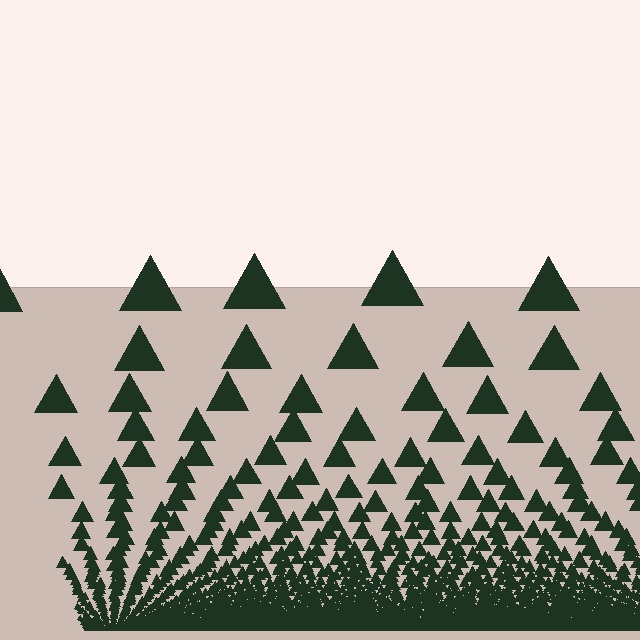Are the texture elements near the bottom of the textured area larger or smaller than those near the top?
Smaller. The gradient is inverted — elements near the bottom are smaller and denser.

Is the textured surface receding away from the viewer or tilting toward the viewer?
The surface appears to tilt toward the viewer. Texture elements get larger and sparser toward the top.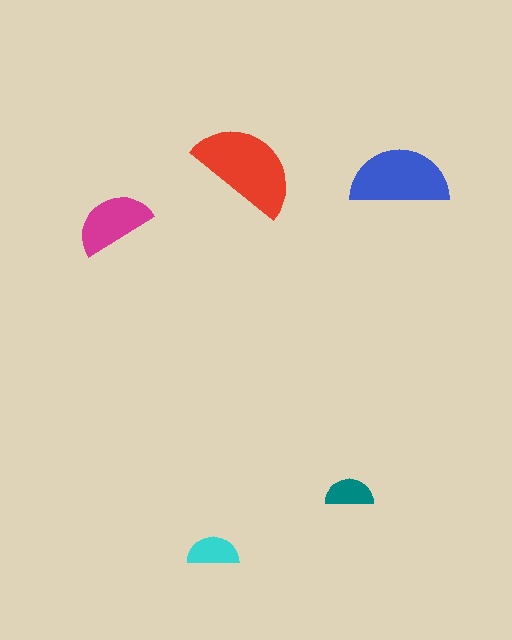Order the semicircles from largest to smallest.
the red one, the blue one, the magenta one, the cyan one, the teal one.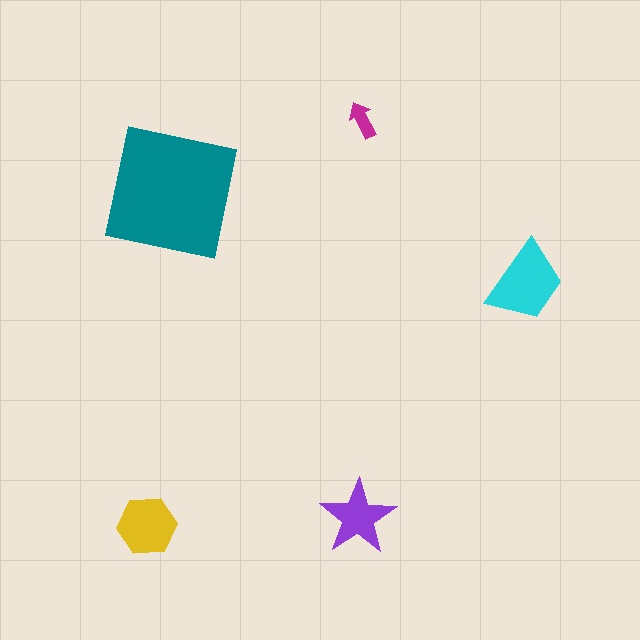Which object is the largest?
The teal square.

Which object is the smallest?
The magenta arrow.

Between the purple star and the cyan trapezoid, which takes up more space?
The cyan trapezoid.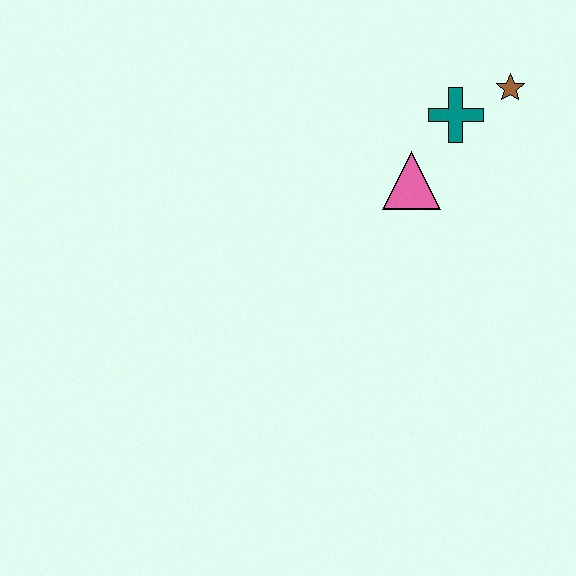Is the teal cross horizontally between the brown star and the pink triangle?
Yes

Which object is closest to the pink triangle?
The teal cross is closest to the pink triangle.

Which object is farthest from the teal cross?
The pink triangle is farthest from the teal cross.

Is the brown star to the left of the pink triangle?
No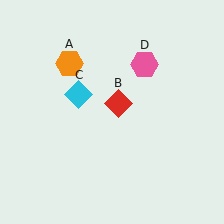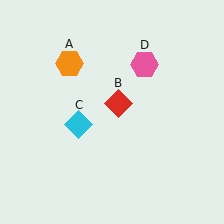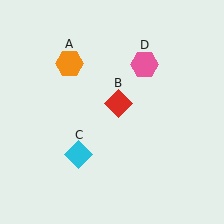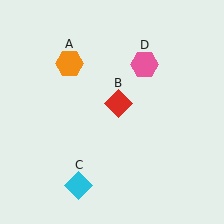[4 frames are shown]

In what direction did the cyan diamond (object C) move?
The cyan diamond (object C) moved down.